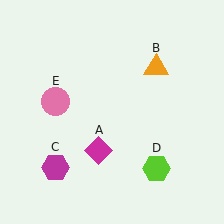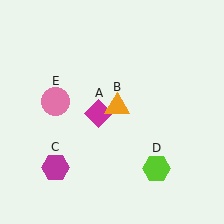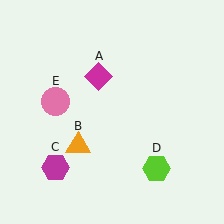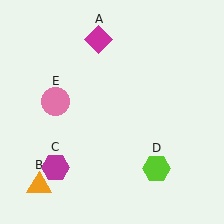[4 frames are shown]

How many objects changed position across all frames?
2 objects changed position: magenta diamond (object A), orange triangle (object B).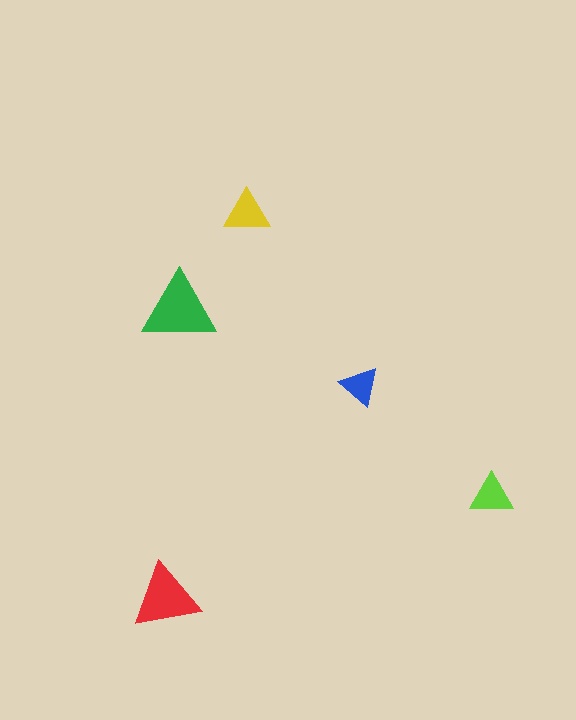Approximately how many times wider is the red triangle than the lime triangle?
About 1.5 times wider.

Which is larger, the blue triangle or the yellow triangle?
The yellow one.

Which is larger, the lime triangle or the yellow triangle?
The yellow one.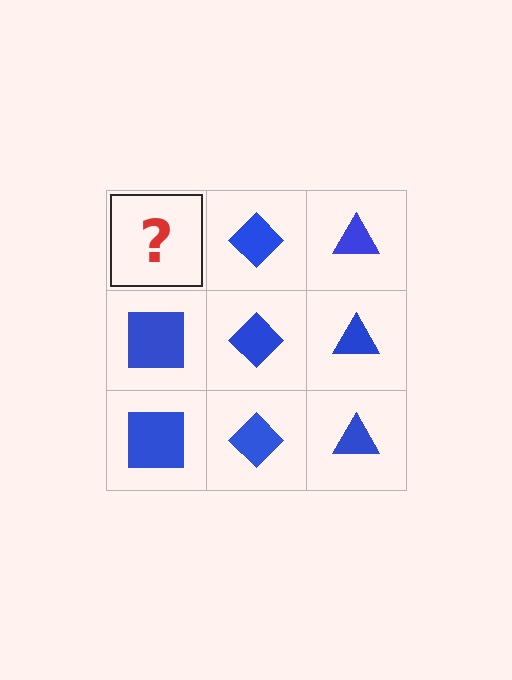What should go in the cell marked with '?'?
The missing cell should contain a blue square.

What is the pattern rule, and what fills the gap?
The rule is that each column has a consistent shape. The gap should be filled with a blue square.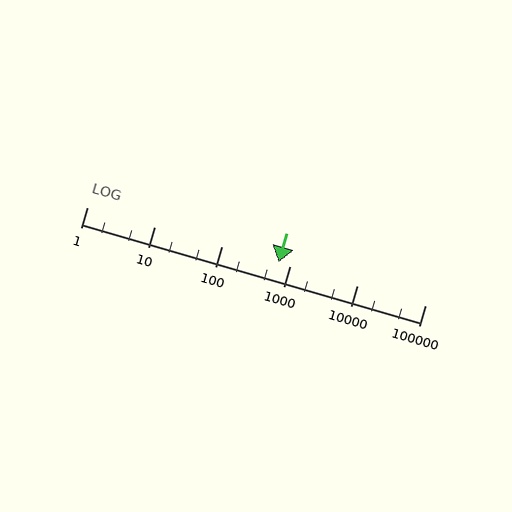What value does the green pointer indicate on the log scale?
The pointer indicates approximately 690.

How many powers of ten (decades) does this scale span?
The scale spans 5 decades, from 1 to 100000.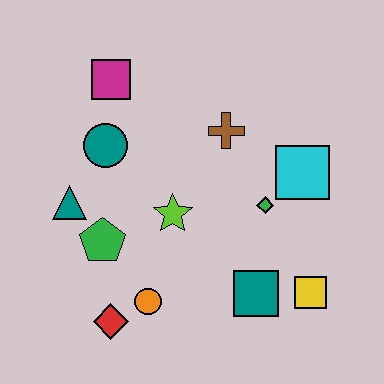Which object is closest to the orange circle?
The red diamond is closest to the orange circle.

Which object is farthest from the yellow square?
The magenta square is farthest from the yellow square.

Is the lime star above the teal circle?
No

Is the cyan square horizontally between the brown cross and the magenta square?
No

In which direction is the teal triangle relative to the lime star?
The teal triangle is to the left of the lime star.